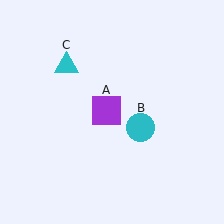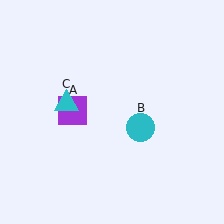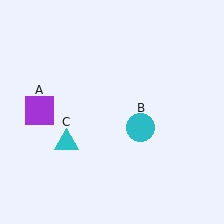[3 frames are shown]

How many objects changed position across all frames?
2 objects changed position: purple square (object A), cyan triangle (object C).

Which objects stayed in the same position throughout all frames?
Cyan circle (object B) remained stationary.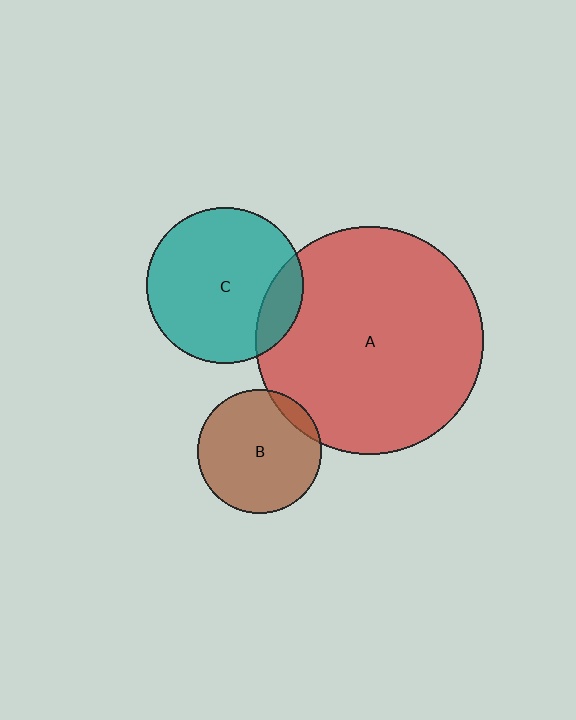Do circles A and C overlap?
Yes.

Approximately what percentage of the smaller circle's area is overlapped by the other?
Approximately 15%.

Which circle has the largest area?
Circle A (red).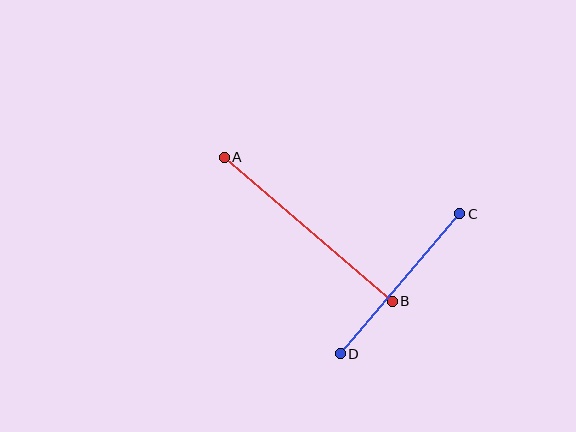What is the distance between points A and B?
The distance is approximately 221 pixels.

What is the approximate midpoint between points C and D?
The midpoint is at approximately (400, 284) pixels.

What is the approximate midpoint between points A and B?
The midpoint is at approximately (308, 229) pixels.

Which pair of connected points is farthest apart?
Points A and B are farthest apart.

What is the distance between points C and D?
The distance is approximately 184 pixels.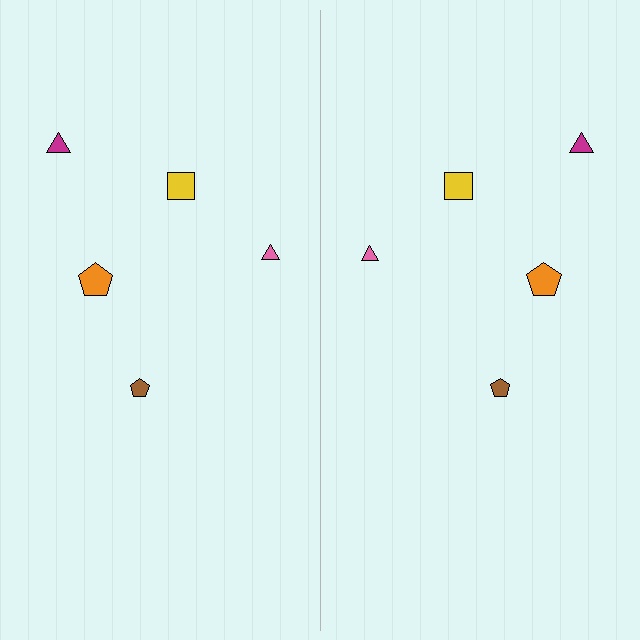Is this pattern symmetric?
Yes, this pattern has bilateral (reflection) symmetry.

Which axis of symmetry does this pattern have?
The pattern has a vertical axis of symmetry running through the center of the image.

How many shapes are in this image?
There are 10 shapes in this image.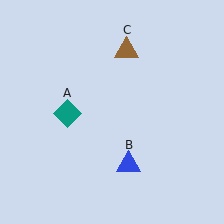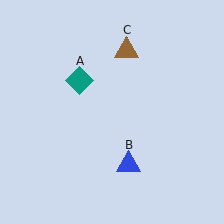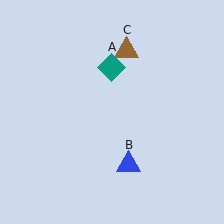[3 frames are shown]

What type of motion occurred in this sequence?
The teal diamond (object A) rotated clockwise around the center of the scene.